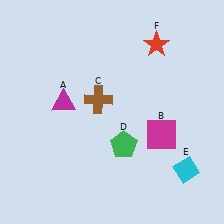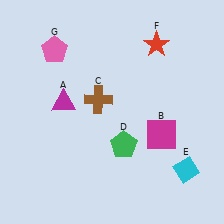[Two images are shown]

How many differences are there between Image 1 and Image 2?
There is 1 difference between the two images.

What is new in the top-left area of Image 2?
A pink pentagon (G) was added in the top-left area of Image 2.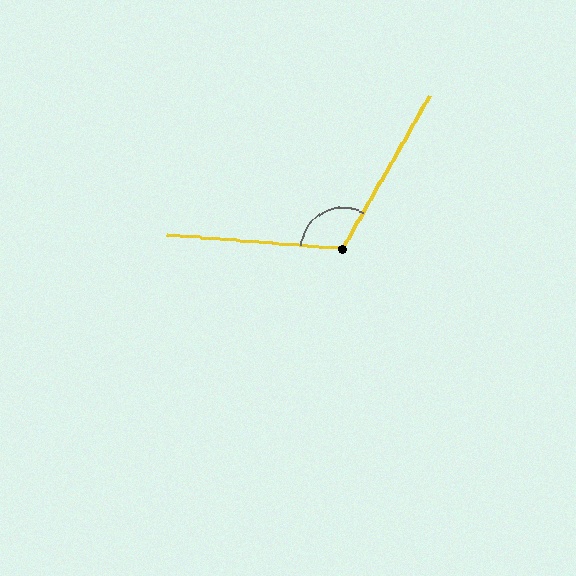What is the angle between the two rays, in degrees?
Approximately 115 degrees.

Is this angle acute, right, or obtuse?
It is obtuse.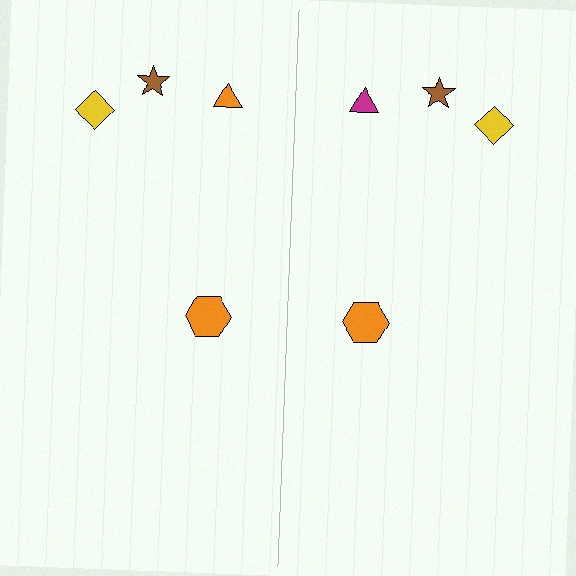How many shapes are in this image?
There are 8 shapes in this image.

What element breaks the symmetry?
The magenta triangle on the right side breaks the symmetry — its mirror counterpart is orange.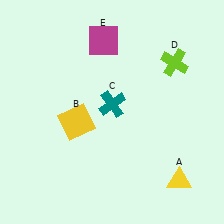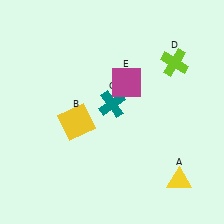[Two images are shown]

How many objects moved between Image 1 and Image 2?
1 object moved between the two images.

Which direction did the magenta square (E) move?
The magenta square (E) moved down.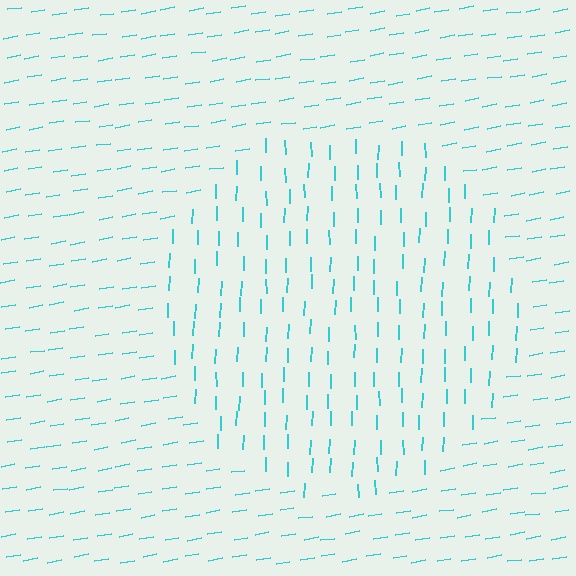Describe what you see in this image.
The image is filled with small cyan line segments. A circle region in the image has lines oriented differently from the surrounding lines, creating a visible texture boundary.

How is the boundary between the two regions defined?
The boundary is defined purely by a change in line orientation (approximately 79 degrees difference). All lines are the same color and thickness.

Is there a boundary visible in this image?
Yes, there is a texture boundary formed by a change in line orientation.